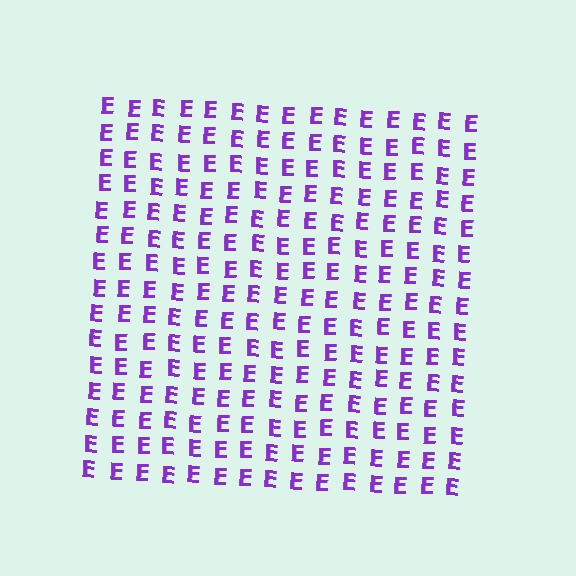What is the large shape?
The large shape is a square.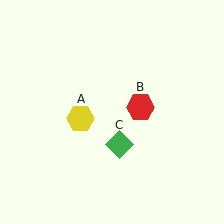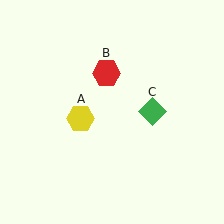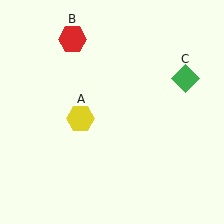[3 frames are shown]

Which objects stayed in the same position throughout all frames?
Yellow hexagon (object A) remained stationary.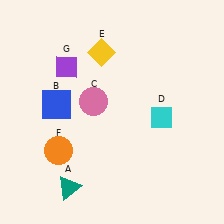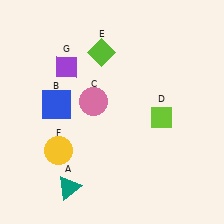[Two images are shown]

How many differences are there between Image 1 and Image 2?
There are 3 differences between the two images.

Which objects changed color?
D changed from cyan to lime. E changed from yellow to lime. F changed from orange to yellow.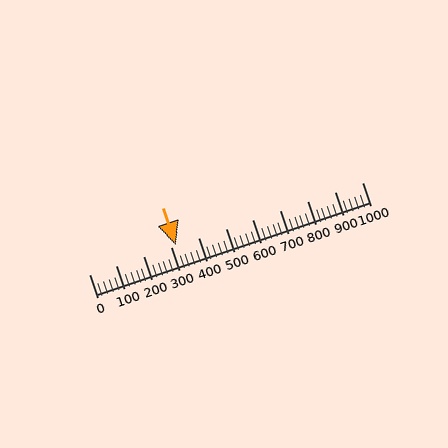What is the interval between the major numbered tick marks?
The major tick marks are spaced 100 units apart.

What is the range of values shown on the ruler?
The ruler shows values from 0 to 1000.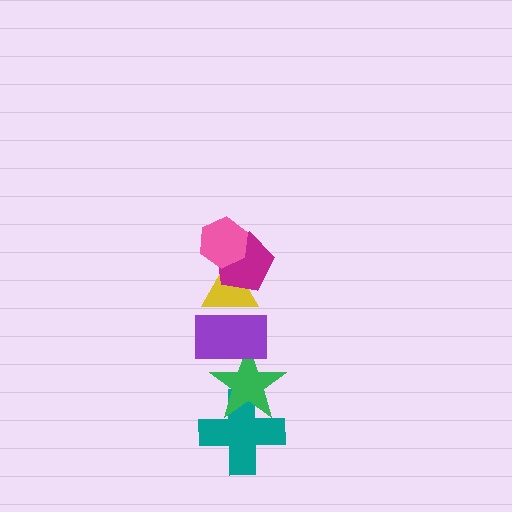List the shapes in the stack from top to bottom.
From top to bottom: the pink hexagon, the magenta pentagon, the yellow triangle, the purple rectangle, the green star, the teal cross.